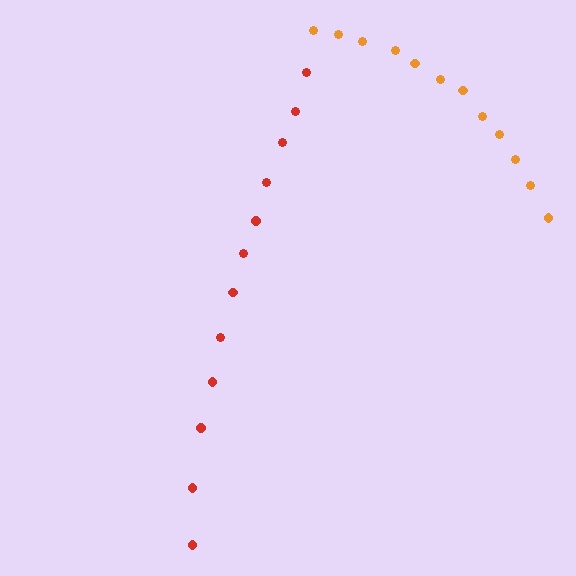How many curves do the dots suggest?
There are 2 distinct paths.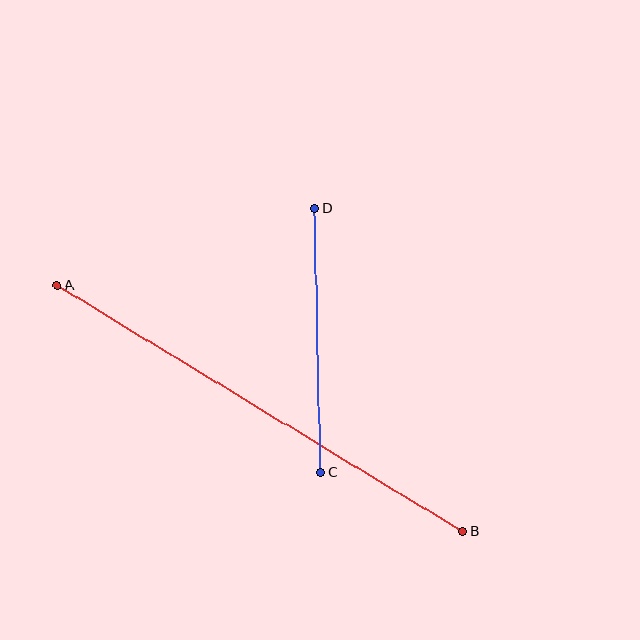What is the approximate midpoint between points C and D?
The midpoint is at approximately (318, 340) pixels.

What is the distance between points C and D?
The distance is approximately 264 pixels.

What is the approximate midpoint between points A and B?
The midpoint is at approximately (260, 408) pixels.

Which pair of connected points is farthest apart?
Points A and B are farthest apart.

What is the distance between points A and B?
The distance is approximately 475 pixels.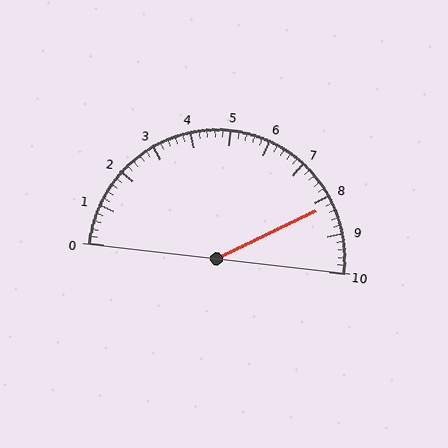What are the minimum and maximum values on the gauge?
The gauge ranges from 0 to 10.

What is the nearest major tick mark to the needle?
The nearest major tick mark is 8.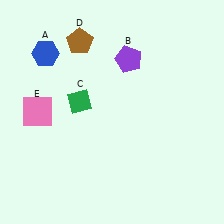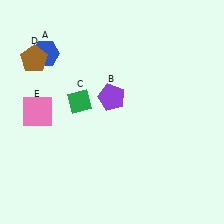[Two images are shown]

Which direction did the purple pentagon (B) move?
The purple pentagon (B) moved down.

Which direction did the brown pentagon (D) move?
The brown pentagon (D) moved left.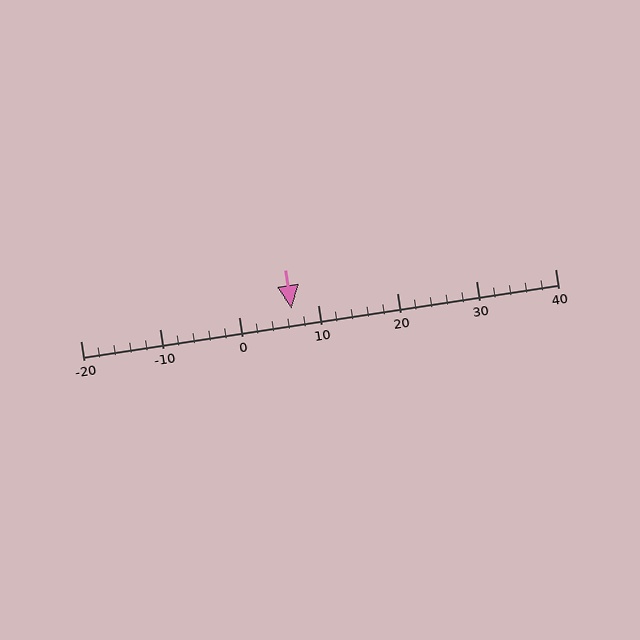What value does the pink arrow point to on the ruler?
The pink arrow points to approximately 7.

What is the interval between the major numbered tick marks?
The major tick marks are spaced 10 units apart.